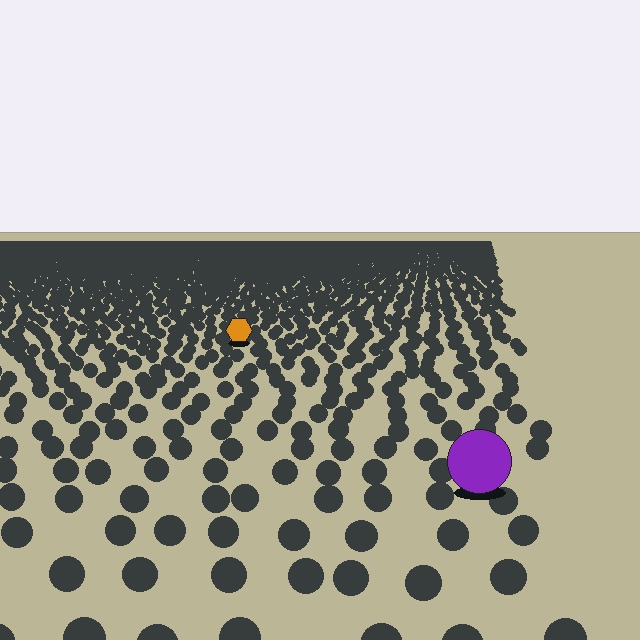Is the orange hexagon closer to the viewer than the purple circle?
No. The purple circle is closer — you can tell from the texture gradient: the ground texture is coarser near it.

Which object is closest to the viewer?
The purple circle is closest. The texture marks near it are larger and more spread out.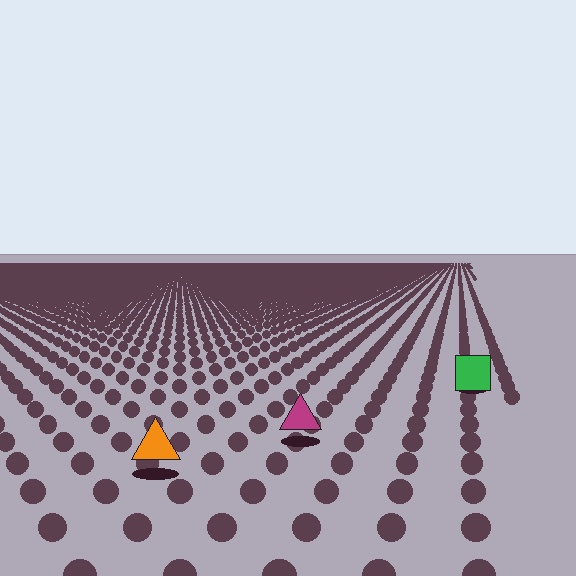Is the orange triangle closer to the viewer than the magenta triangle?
Yes. The orange triangle is closer — you can tell from the texture gradient: the ground texture is coarser near it.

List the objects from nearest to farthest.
From nearest to farthest: the orange triangle, the magenta triangle, the green square.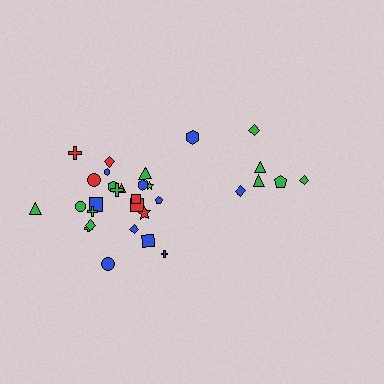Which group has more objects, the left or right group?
The left group.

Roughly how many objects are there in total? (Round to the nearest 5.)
Roughly 30 objects in total.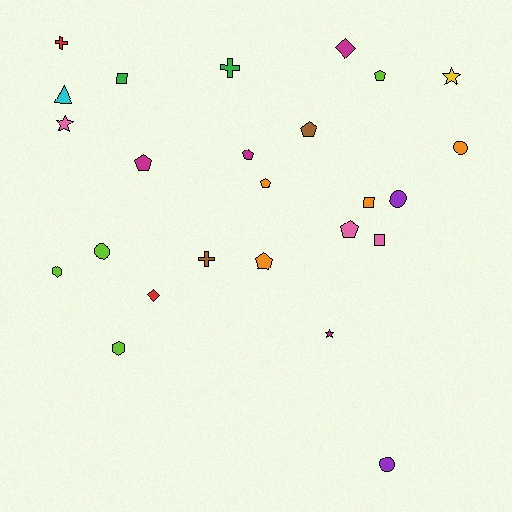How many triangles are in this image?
There is 1 triangle.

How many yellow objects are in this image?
There is 1 yellow object.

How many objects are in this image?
There are 25 objects.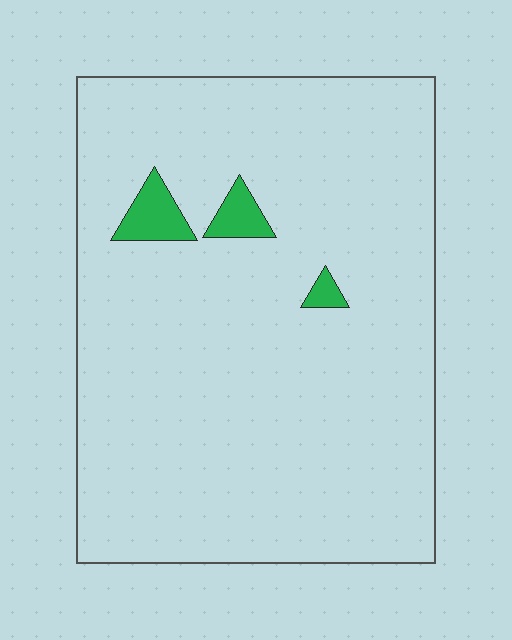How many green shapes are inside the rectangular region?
3.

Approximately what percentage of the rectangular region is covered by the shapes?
Approximately 5%.